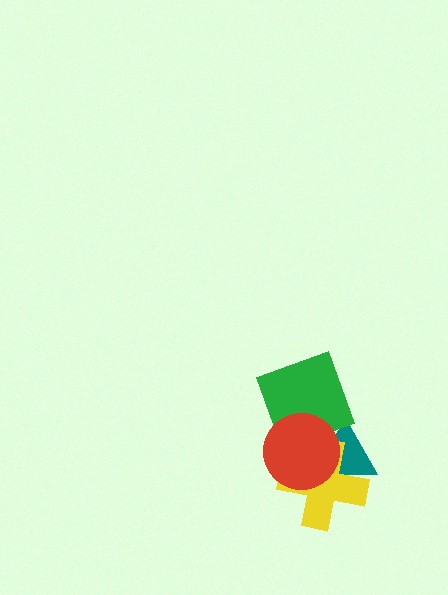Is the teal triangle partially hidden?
Yes, it is partially covered by another shape.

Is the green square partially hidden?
Yes, it is partially covered by another shape.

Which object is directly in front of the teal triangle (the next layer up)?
The yellow cross is directly in front of the teal triangle.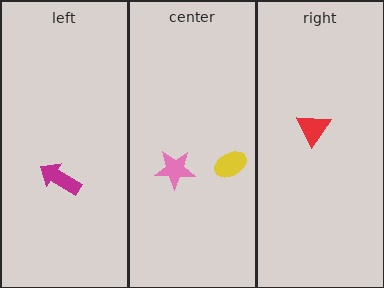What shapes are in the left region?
The magenta arrow.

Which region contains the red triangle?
The right region.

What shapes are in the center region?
The yellow ellipse, the pink star.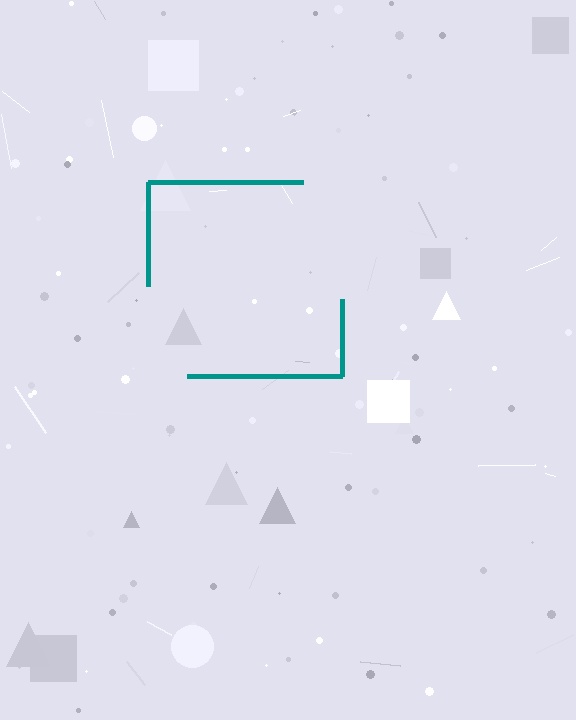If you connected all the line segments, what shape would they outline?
They would outline a square.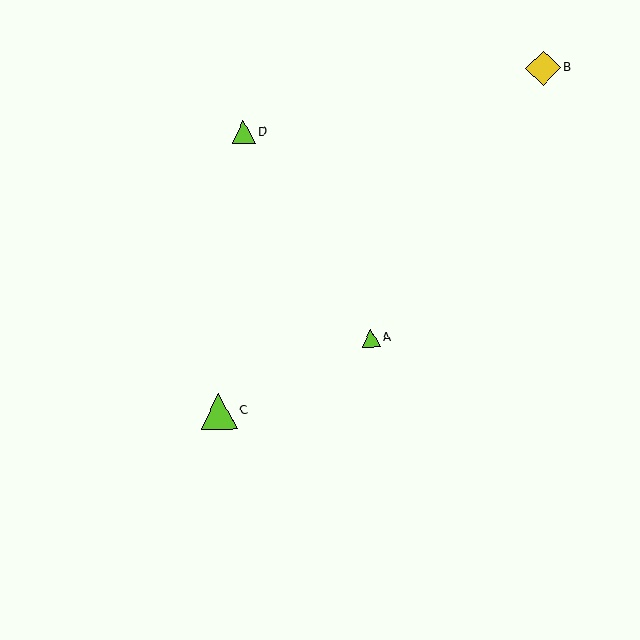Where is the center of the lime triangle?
The center of the lime triangle is at (243, 132).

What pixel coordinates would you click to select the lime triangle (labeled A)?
Click at (371, 338) to select the lime triangle A.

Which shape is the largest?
The lime triangle (labeled C) is the largest.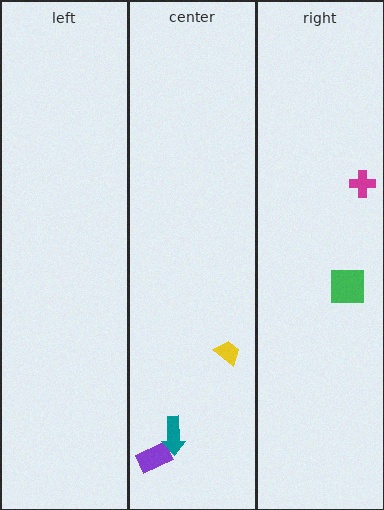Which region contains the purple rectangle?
The center region.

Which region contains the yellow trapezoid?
The center region.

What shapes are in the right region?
The magenta cross, the green square.